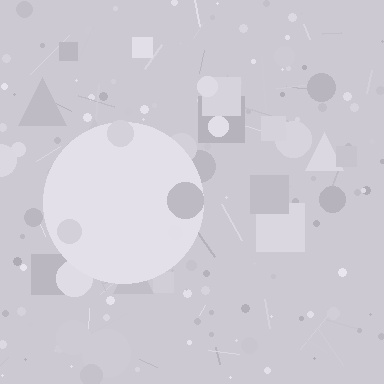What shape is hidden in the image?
A circle is hidden in the image.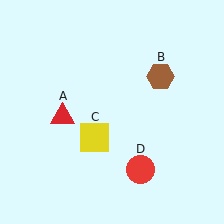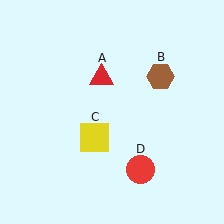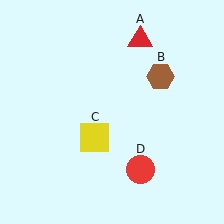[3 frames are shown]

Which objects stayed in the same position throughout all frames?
Brown hexagon (object B) and yellow square (object C) and red circle (object D) remained stationary.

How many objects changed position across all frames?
1 object changed position: red triangle (object A).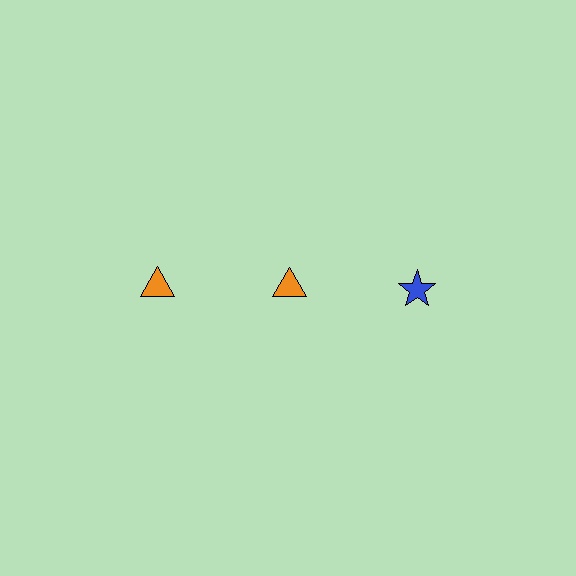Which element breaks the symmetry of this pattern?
The blue star in the top row, center column breaks the symmetry. All other shapes are orange triangles.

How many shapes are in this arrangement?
There are 3 shapes arranged in a grid pattern.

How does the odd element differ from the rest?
It differs in both color (blue instead of orange) and shape (star instead of triangle).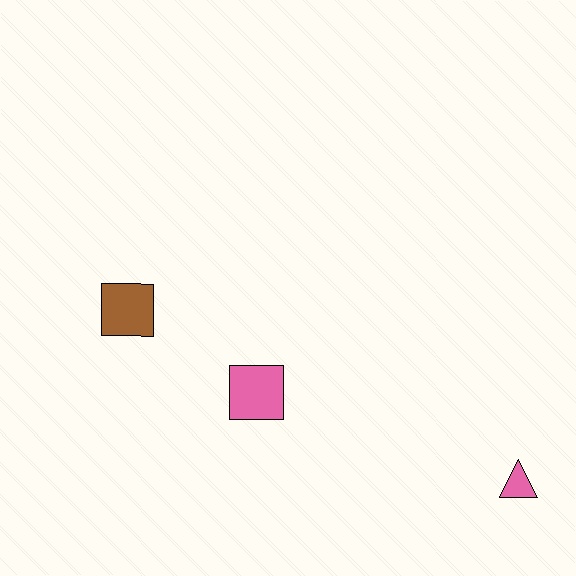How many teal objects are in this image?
There are no teal objects.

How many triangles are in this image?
There is 1 triangle.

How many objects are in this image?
There are 3 objects.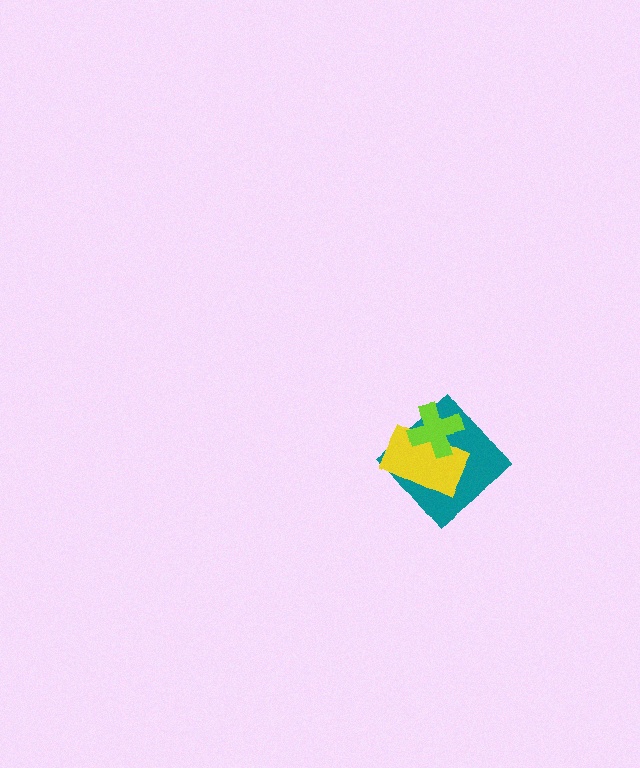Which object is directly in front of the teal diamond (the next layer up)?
The yellow rectangle is directly in front of the teal diamond.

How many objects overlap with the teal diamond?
2 objects overlap with the teal diamond.